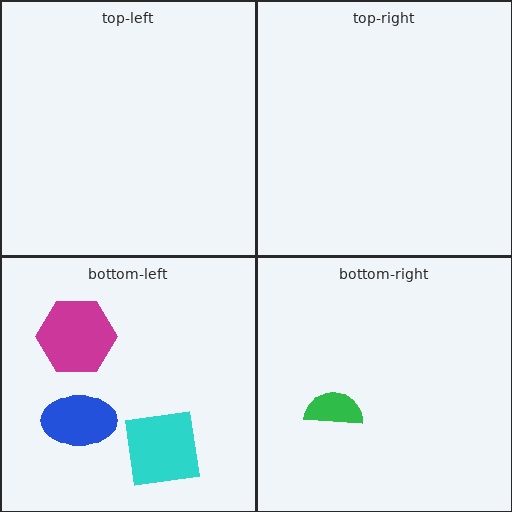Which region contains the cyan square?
The bottom-left region.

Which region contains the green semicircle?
The bottom-right region.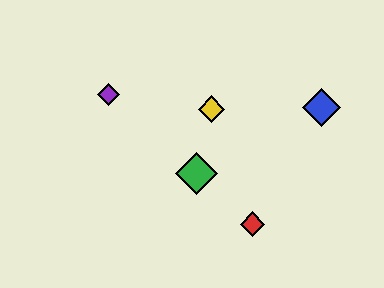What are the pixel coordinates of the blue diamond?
The blue diamond is at (321, 108).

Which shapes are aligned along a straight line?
The red diamond, the green diamond, the purple diamond are aligned along a straight line.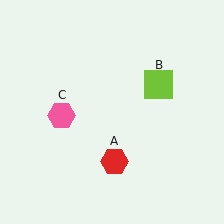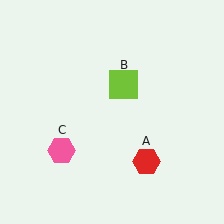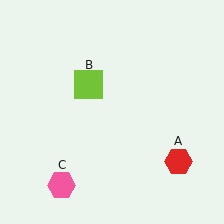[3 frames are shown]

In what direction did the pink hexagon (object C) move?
The pink hexagon (object C) moved down.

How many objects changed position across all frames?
3 objects changed position: red hexagon (object A), lime square (object B), pink hexagon (object C).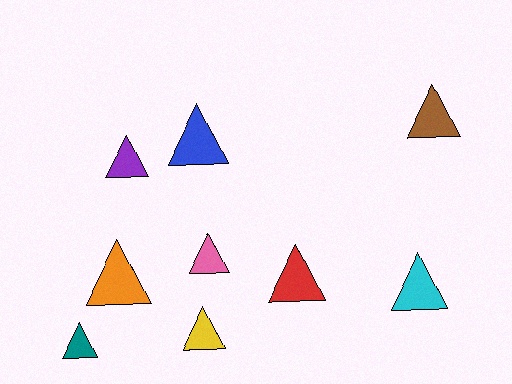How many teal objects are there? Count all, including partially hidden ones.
There is 1 teal object.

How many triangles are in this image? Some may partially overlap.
There are 9 triangles.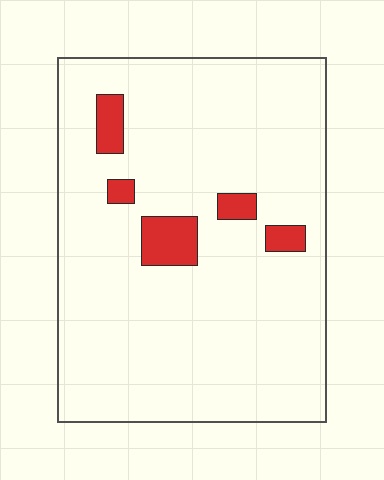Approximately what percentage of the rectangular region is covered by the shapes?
Approximately 10%.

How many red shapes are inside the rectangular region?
5.